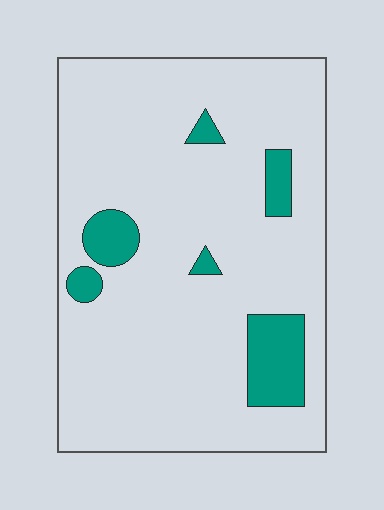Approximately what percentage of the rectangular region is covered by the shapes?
Approximately 10%.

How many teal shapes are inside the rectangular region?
6.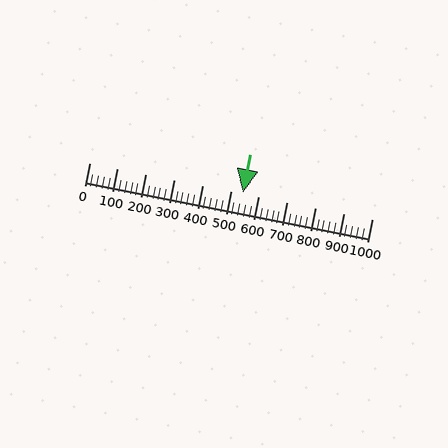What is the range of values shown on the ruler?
The ruler shows values from 0 to 1000.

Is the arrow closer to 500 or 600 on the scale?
The arrow is closer to 500.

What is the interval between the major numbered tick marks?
The major tick marks are spaced 100 units apart.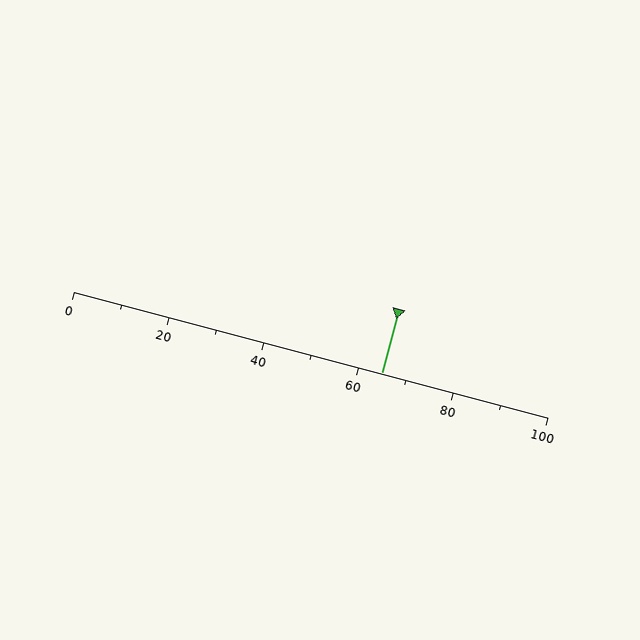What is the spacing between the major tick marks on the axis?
The major ticks are spaced 20 apart.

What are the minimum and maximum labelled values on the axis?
The axis runs from 0 to 100.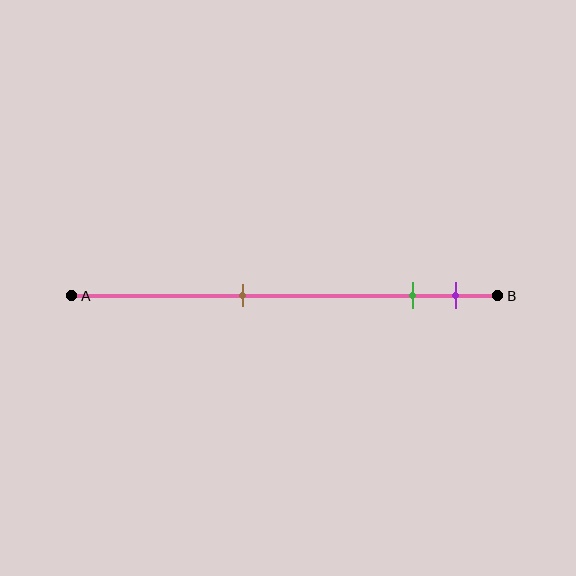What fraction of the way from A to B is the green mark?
The green mark is approximately 80% (0.8) of the way from A to B.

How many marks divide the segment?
There are 3 marks dividing the segment.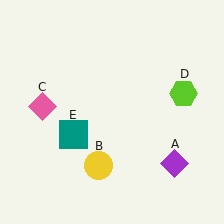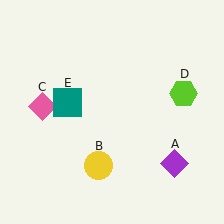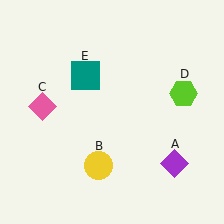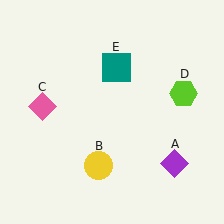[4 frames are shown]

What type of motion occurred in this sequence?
The teal square (object E) rotated clockwise around the center of the scene.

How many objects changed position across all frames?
1 object changed position: teal square (object E).